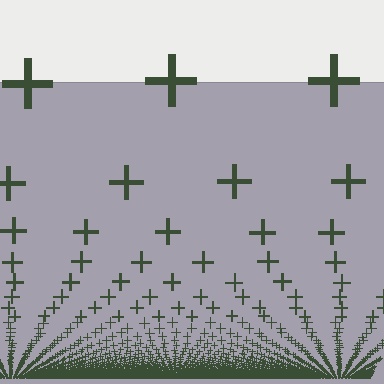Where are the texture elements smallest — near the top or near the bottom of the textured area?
Near the bottom.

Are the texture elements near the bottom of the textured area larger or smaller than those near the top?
Smaller. The gradient is inverted — elements near the bottom are smaller and denser.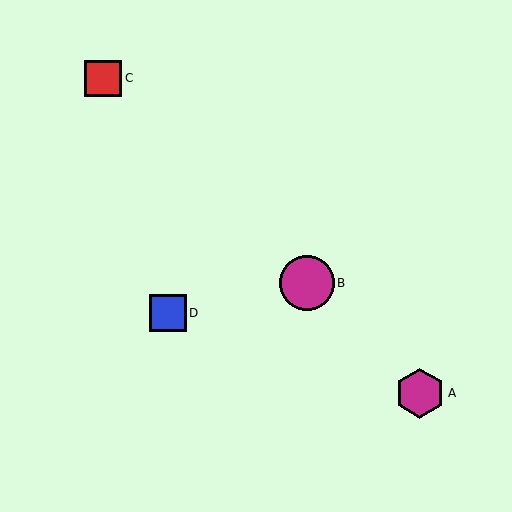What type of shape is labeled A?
Shape A is a magenta hexagon.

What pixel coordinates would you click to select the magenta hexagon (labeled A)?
Click at (420, 393) to select the magenta hexagon A.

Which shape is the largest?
The magenta circle (labeled B) is the largest.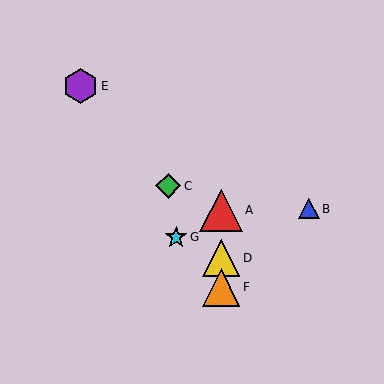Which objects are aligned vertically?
Objects A, D, F are aligned vertically.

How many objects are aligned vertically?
3 objects (A, D, F) are aligned vertically.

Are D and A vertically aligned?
Yes, both are at x≈221.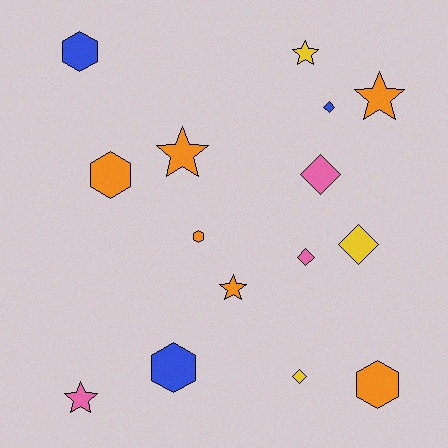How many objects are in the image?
There are 15 objects.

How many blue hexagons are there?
There are 2 blue hexagons.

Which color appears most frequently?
Orange, with 6 objects.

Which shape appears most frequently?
Diamond, with 5 objects.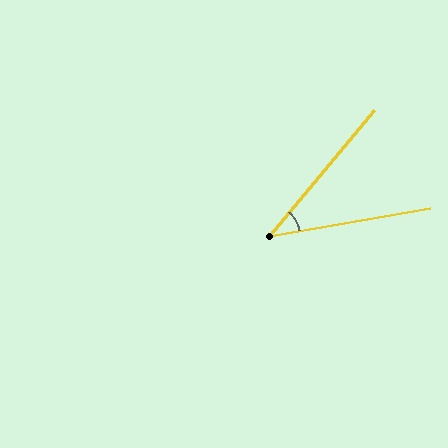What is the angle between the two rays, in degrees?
Approximately 40 degrees.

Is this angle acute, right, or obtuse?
It is acute.